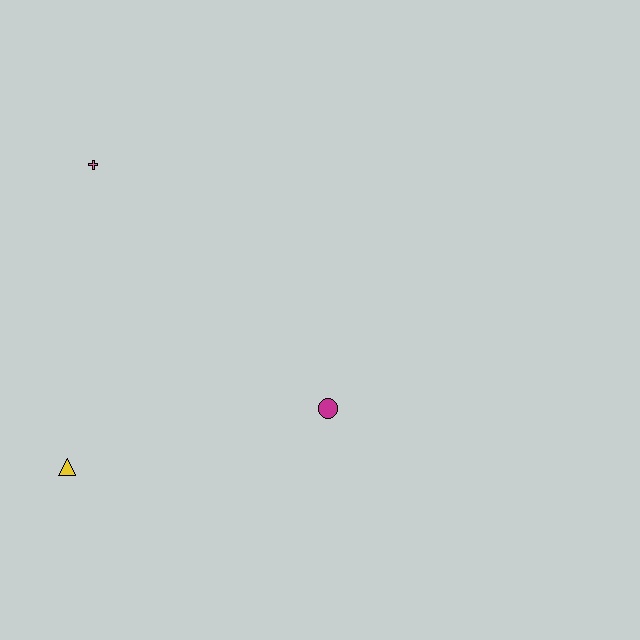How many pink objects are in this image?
There is 1 pink object.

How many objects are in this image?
There are 3 objects.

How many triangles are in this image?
There is 1 triangle.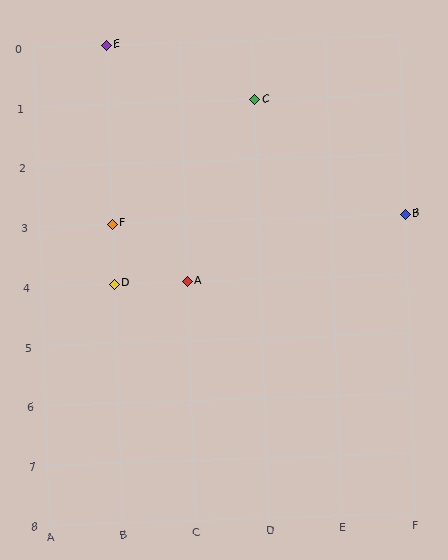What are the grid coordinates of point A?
Point A is at grid coordinates (C, 4).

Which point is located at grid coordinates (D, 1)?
Point C is at (D, 1).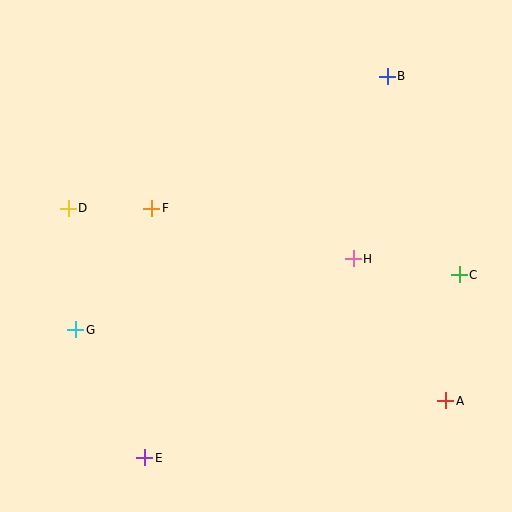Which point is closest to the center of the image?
Point H at (353, 259) is closest to the center.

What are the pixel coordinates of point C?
Point C is at (459, 275).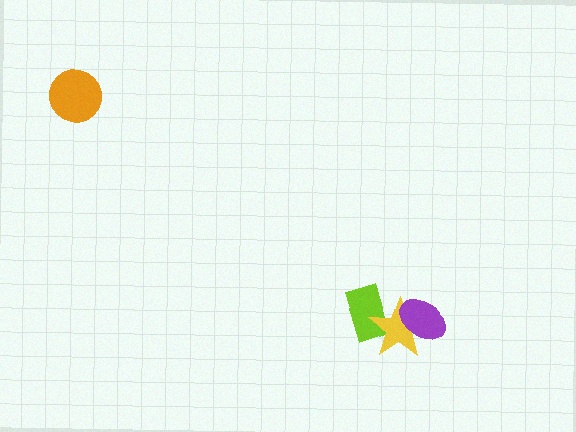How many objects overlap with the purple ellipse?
1 object overlaps with the purple ellipse.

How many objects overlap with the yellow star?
2 objects overlap with the yellow star.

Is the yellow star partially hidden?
Yes, it is partially covered by another shape.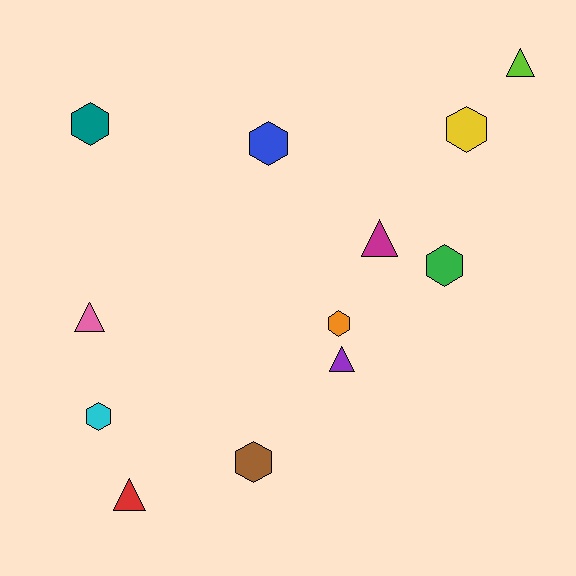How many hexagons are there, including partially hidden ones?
There are 7 hexagons.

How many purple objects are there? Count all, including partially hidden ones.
There is 1 purple object.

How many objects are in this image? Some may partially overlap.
There are 12 objects.